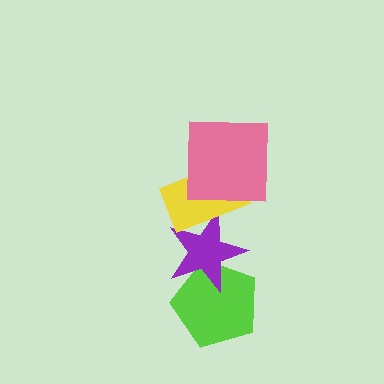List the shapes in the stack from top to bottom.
From top to bottom: the pink square, the yellow rectangle, the purple star, the lime pentagon.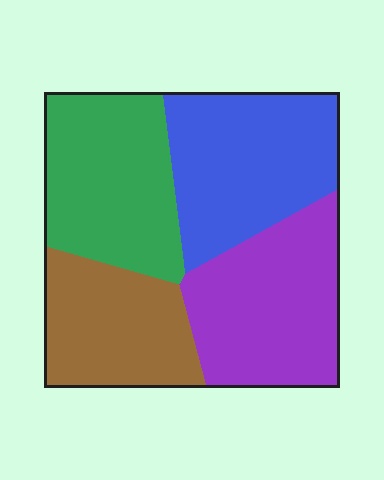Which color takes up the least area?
Brown, at roughly 20%.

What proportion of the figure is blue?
Blue covers 27% of the figure.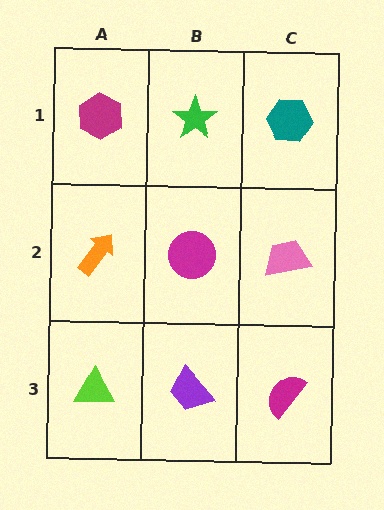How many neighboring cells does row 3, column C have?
2.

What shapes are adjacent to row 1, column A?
An orange arrow (row 2, column A), a green star (row 1, column B).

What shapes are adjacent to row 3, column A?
An orange arrow (row 2, column A), a purple trapezoid (row 3, column B).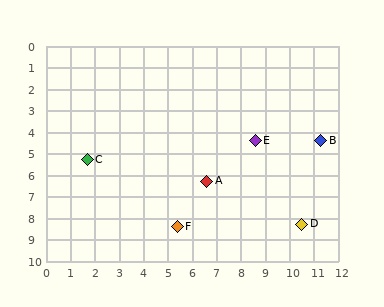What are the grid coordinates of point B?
Point B is at approximately (11.3, 4.4).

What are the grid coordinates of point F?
Point F is at approximately (5.4, 8.4).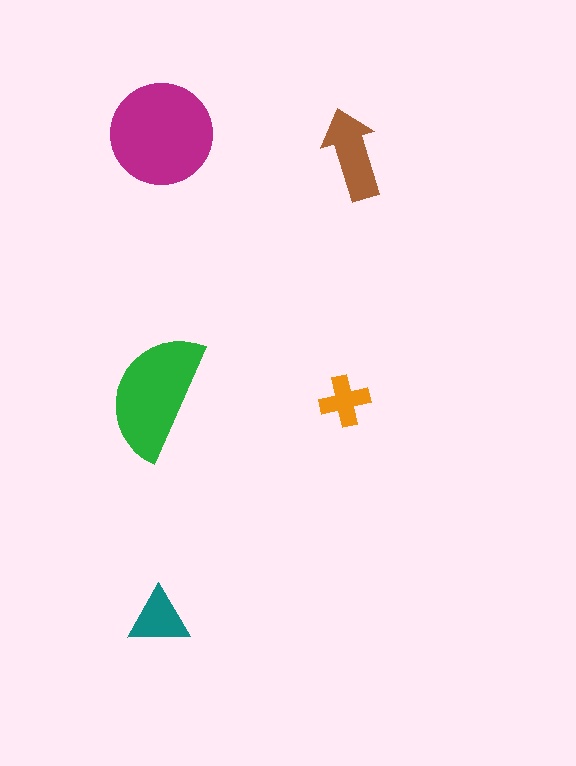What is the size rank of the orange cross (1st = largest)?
5th.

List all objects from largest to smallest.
The magenta circle, the green semicircle, the brown arrow, the teal triangle, the orange cross.